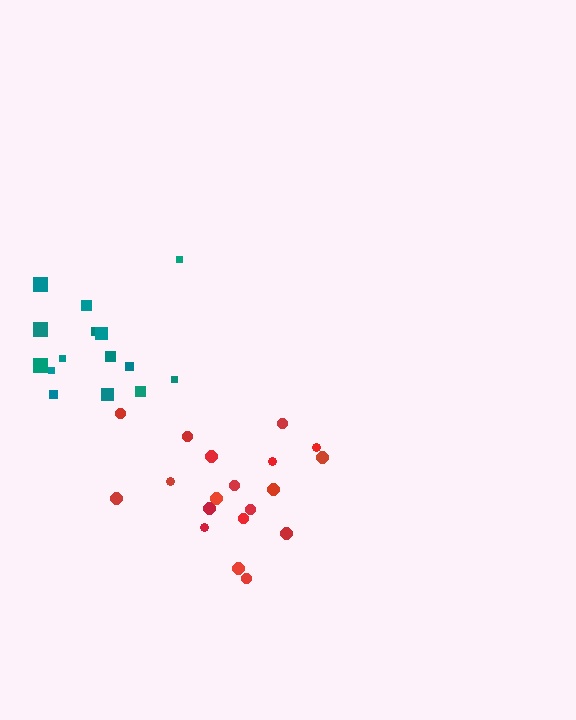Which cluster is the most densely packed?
Teal.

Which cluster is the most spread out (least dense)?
Red.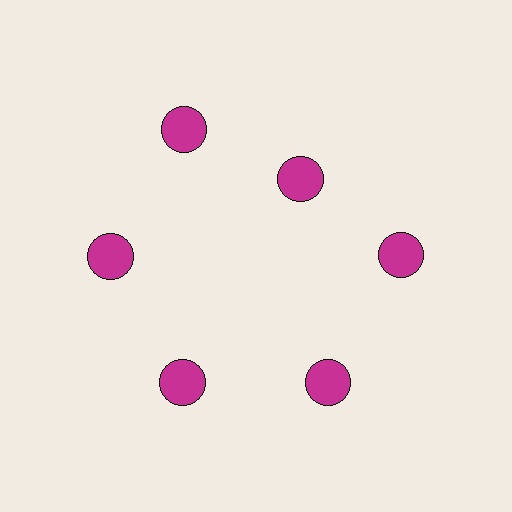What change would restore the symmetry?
The symmetry would be restored by moving it outward, back onto the ring so that all 6 circles sit at equal angles and equal distance from the center.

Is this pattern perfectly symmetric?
No. The 6 magenta circles are arranged in a ring, but one element near the 1 o'clock position is pulled inward toward the center, breaking the 6-fold rotational symmetry.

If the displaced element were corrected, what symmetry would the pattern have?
It would have 6-fold rotational symmetry — the pattern would map onto itself every 60 degrees.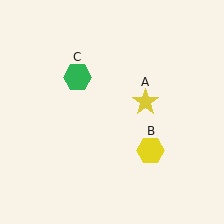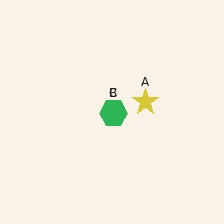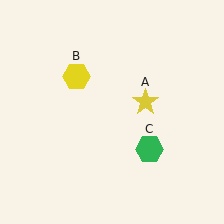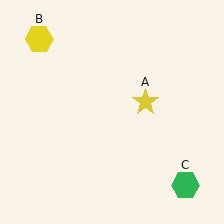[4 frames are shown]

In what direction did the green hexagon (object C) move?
The green hexagon (object C) moved down and to the right.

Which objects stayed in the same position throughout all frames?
Yellow star (object A) remained stationary.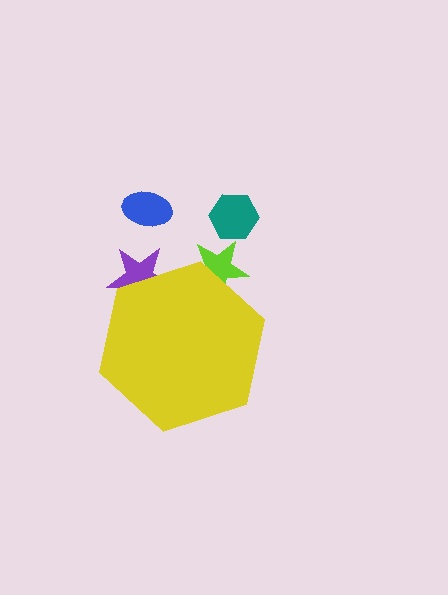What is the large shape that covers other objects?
A yellow hexagon.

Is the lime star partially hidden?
Yes, the lime star is partially hidden behind the yellow hexagon.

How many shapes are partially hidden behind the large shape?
2 shapes are partially hidden.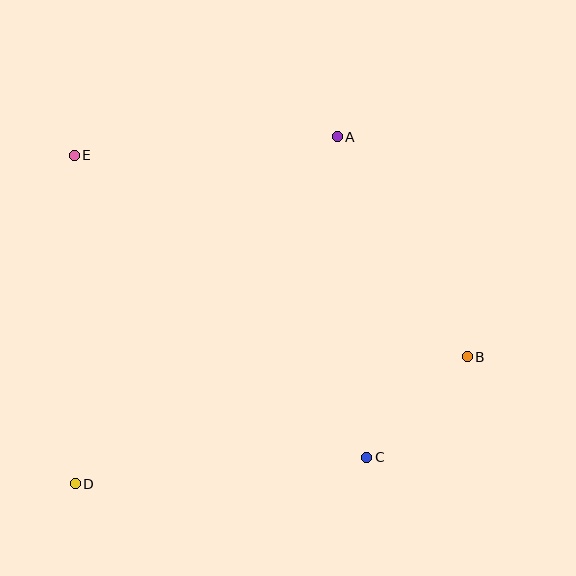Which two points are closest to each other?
Points B and C are closest to each other.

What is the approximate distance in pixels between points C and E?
The distance between C and E is approximately 421 pixels.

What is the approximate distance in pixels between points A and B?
The distance between A and B is approximately 256 pixels.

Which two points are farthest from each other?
Points B and E are farthest from each other.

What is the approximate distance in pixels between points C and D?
The distance between C and D is approximately 293 pixels.